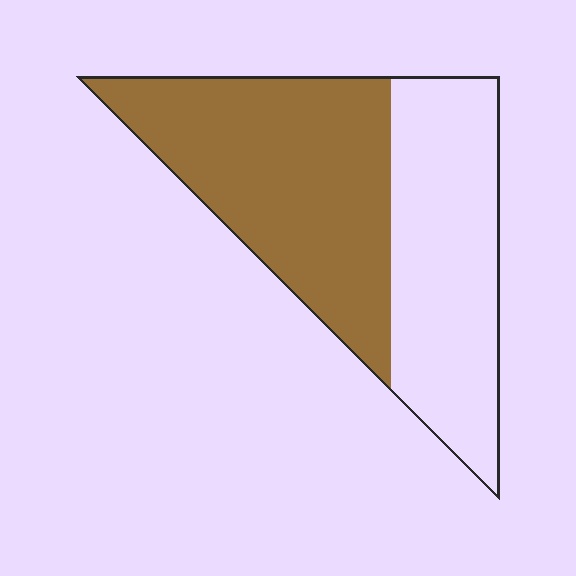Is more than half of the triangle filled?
Yes.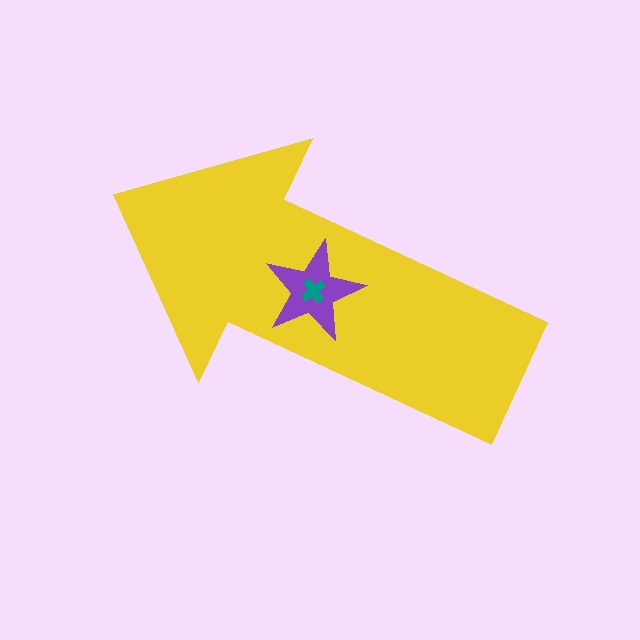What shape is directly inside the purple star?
The teal cross.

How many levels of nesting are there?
3.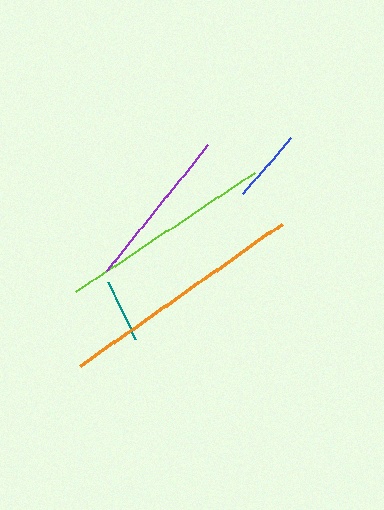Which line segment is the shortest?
The teal line is the shortest at approximately 63 pixels.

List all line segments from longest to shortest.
From longest to shortest: orange, lime, purple, blue, teal.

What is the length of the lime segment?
The lime segment is approximately 214 pixels long.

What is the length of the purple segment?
The purple segment is approximately 161 pixels long.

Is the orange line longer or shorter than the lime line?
The orange line is longer than the lime line.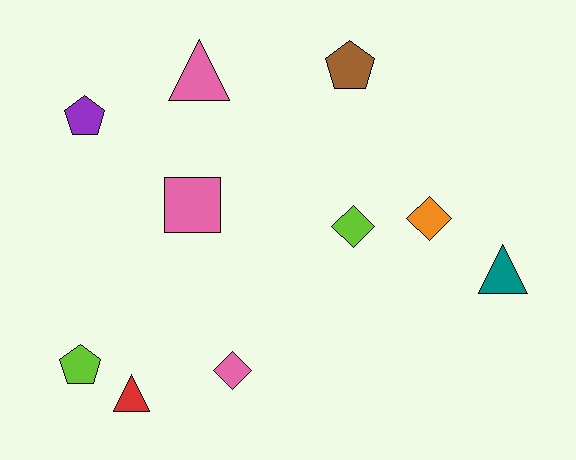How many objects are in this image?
There are 10 objects.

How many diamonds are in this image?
There are 3 diamonds.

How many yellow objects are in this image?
There are no yellow objects.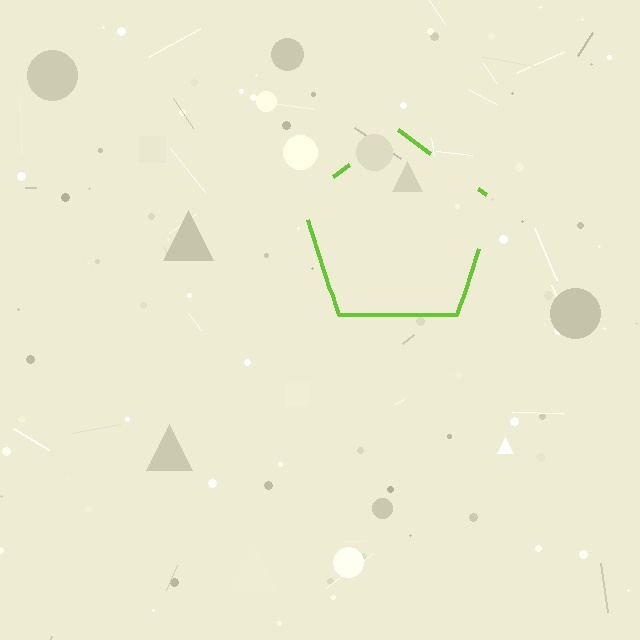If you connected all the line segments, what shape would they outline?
They would outline a pentagon.